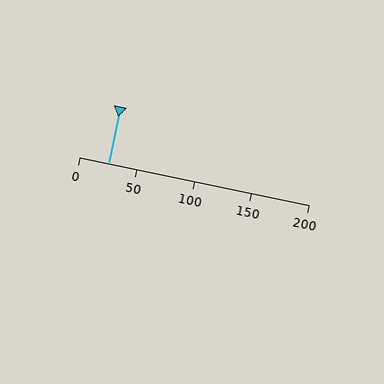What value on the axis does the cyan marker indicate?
The marker indicates approximately 25.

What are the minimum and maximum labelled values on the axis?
The axis runs from 0 to 200.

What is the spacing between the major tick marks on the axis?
The major ticks are spaced 50 apart.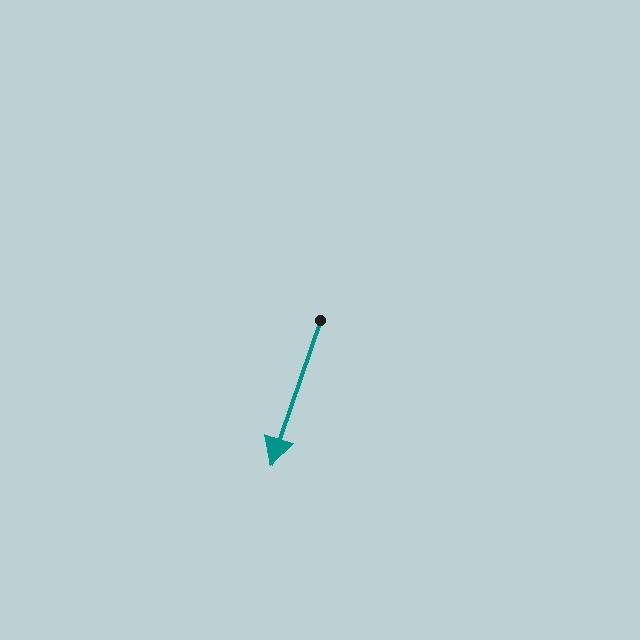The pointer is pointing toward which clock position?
Roughly 7 o'clock.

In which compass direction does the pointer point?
South.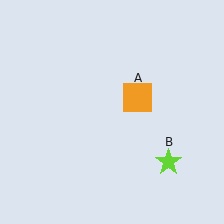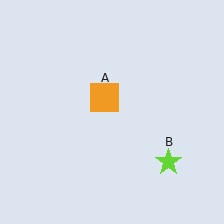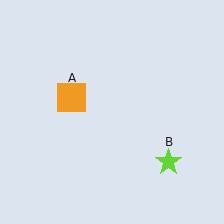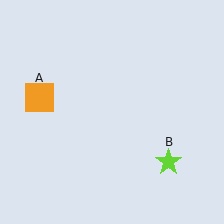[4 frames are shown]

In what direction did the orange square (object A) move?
The orange square (object A) moved left.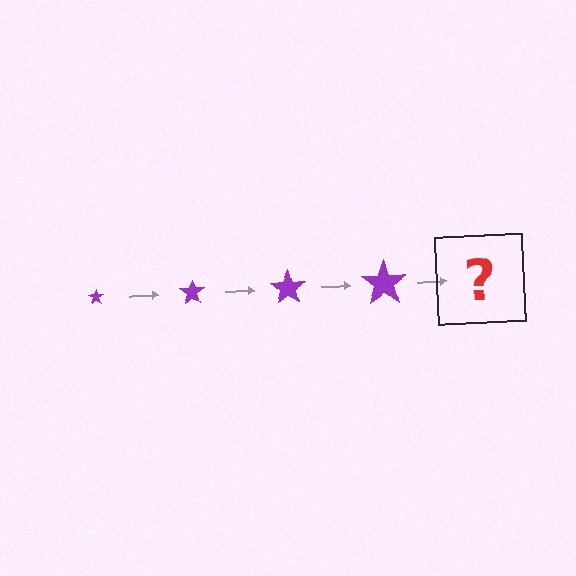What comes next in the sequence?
The next element should be a purple star, larger than the previous one.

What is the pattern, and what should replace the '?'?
The pattern is that the star gets progressively larger each step. The '?' should be a purple star, larger than the previous one.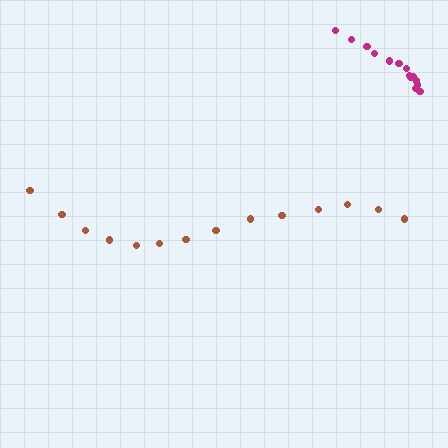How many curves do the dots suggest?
There are 2 distinct paths.